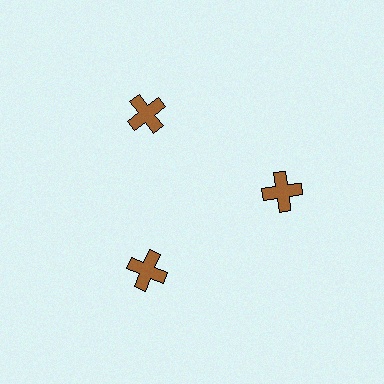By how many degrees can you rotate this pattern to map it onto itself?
The pattern maps onto itself every 120 degrees of rotation.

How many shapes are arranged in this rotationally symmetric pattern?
There are 3 shapes, arranged in 3 groups of 1.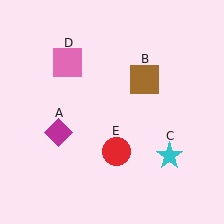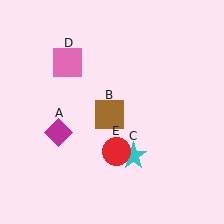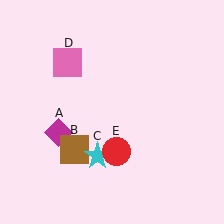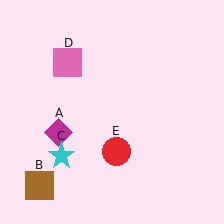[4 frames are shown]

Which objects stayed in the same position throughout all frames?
Magenta diamond (object A) and pink square (object D) and red circle (object E) remained stationary.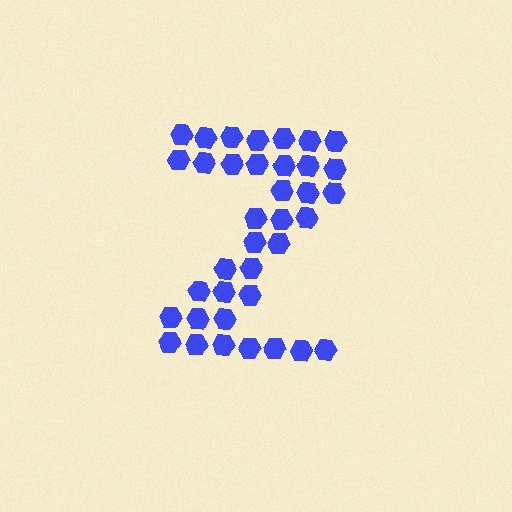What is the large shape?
The large shape is the letter Z.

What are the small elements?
The small elements are hexagons.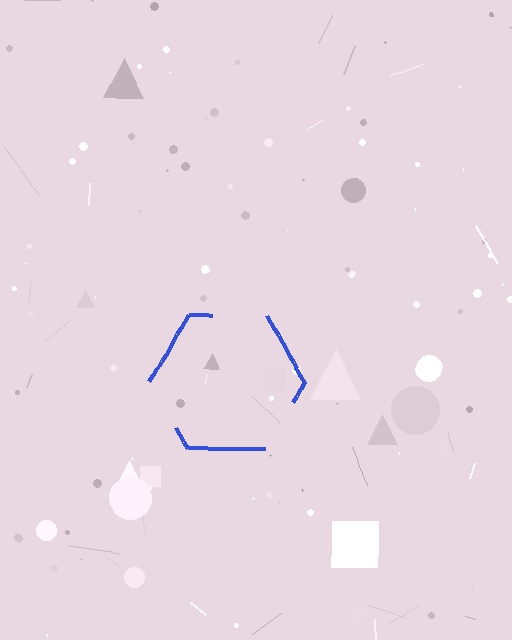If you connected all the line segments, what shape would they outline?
They would outline a hexagon.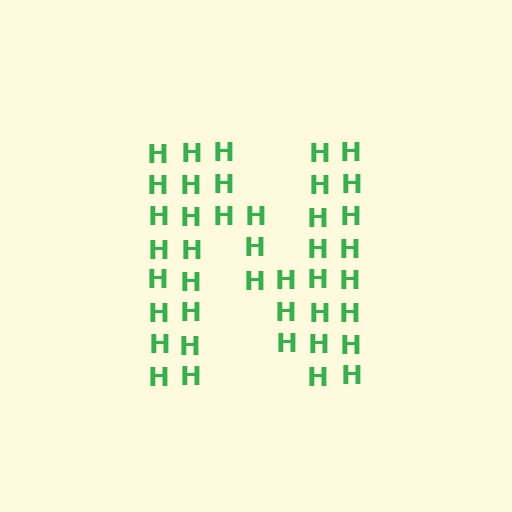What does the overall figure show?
The overall figure shows the letter N.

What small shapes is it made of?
It is made of small letter H's.